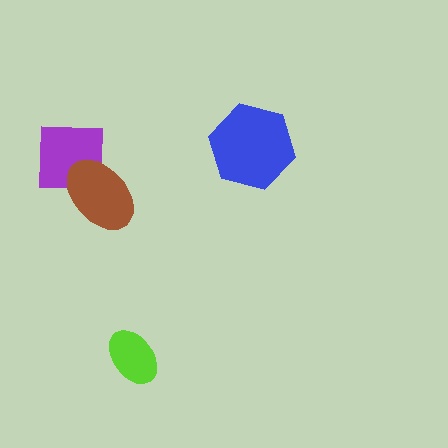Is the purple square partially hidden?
Yes, it is partially covered by another shape.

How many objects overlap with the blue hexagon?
0 objects overlap with the blue hexagon.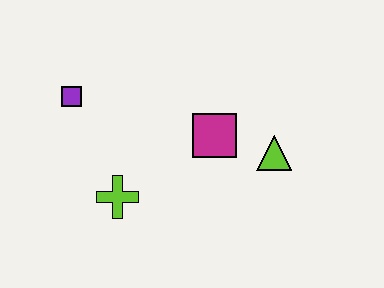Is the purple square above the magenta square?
Yes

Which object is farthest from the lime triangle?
The purple square is farthest from the lime triangle.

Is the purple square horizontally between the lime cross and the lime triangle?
No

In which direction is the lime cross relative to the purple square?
The lime cross is below the purple square.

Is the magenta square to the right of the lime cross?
Yes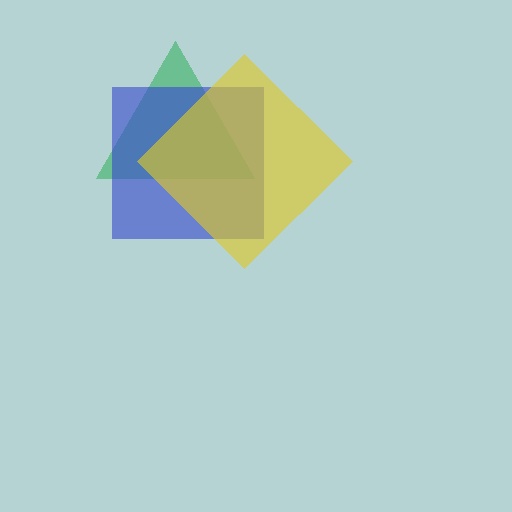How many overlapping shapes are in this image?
There are 3 overlapping shapes in the image.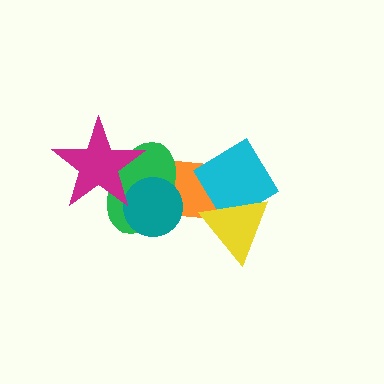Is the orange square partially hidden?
Yes, it is partially covered by another shape.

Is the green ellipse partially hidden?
Yes, it is partially covered by another shape.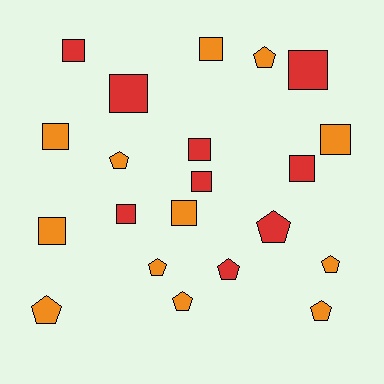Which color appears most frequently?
Orange, with 12 objects.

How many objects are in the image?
There are 21 objects.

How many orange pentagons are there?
There are 7 orange pentagons.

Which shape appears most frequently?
Square, with 12 objects.